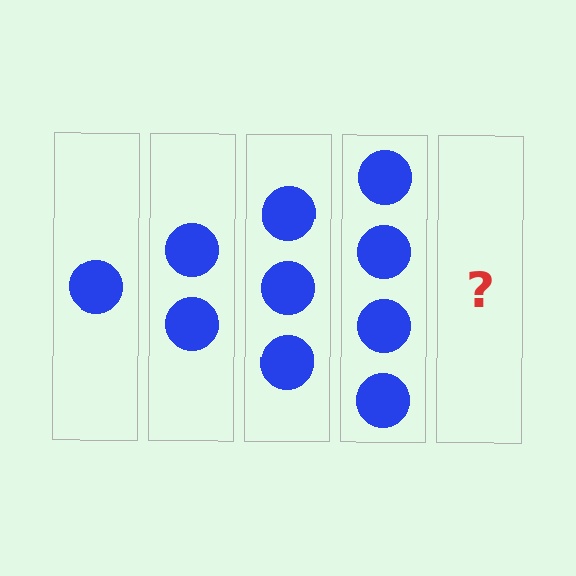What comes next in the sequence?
The next element should be 5 circles.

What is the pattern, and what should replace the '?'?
The pattern is that each step adds one more circle. The '?' should be 5 circles.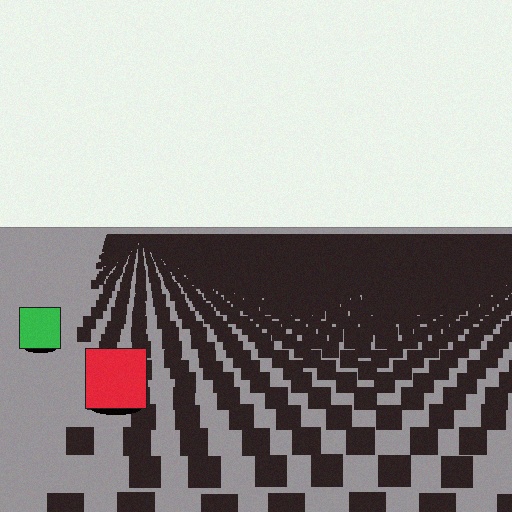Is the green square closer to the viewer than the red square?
No. The red square is closer — you can tell from the texture gradient: the ground texture is coarser near it.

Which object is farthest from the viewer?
The green square is farthest from the viewer. It appears smaller and the ground texture around it is denser.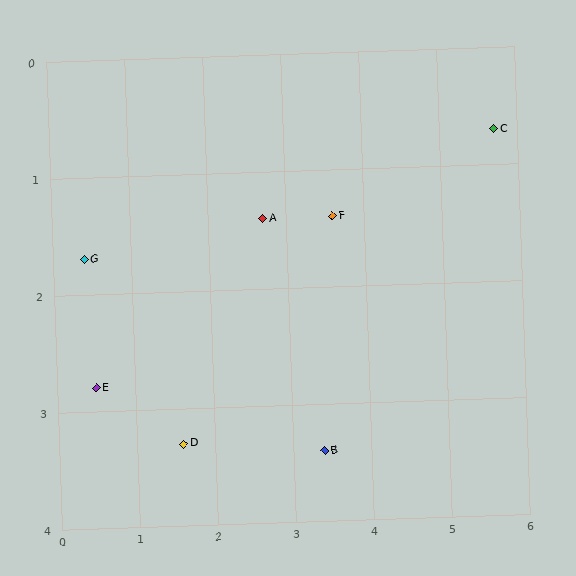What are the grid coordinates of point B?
Point B is at approximately (3.4, 3.4).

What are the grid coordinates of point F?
Point F is at approximately (3.6, 1.4).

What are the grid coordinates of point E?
Point E is at approximately (0.5, 2.8).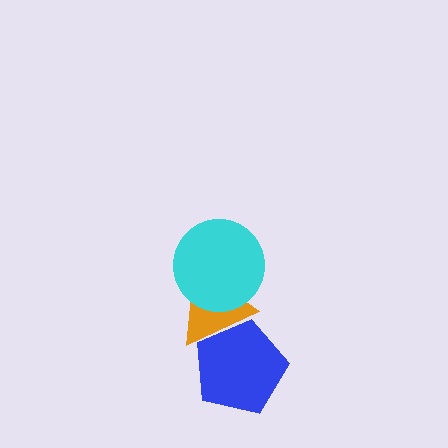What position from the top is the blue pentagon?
The blue pentagon is 3rd from the top.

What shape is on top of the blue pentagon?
The orange triangle is on top of the blue pentagon.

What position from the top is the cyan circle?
The cyan circle is 1st from the top.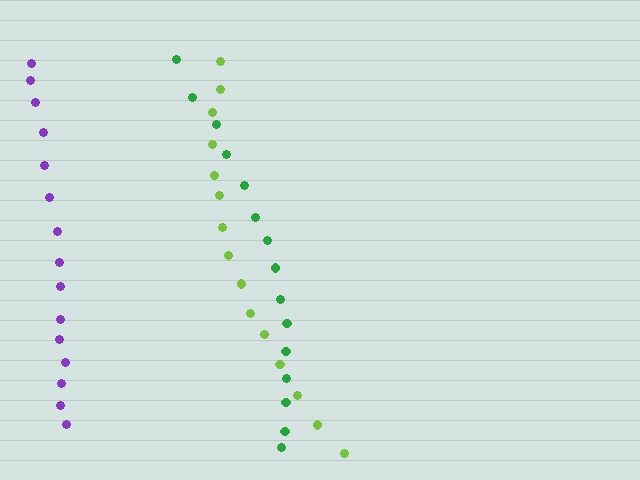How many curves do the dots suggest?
There are 3 distinct paths.